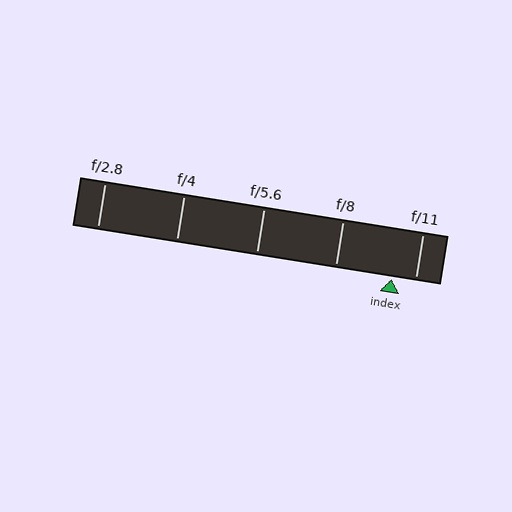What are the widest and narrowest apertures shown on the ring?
The widest aperture shown is f/2.8 and the narrowest is f/11.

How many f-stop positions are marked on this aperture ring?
There are 5 f-stop positions marked.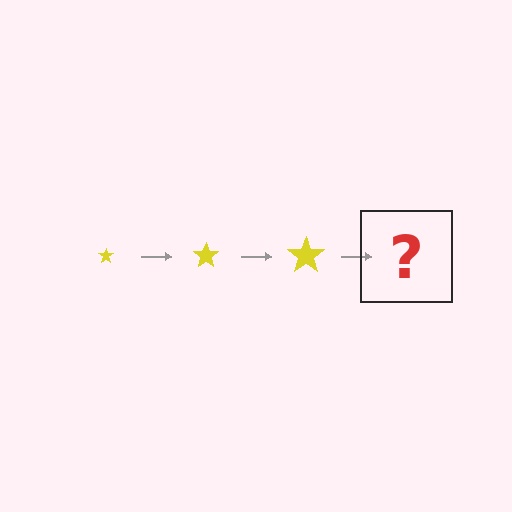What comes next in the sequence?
The next element should be a yellow star, larger than the previous one.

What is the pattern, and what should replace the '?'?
The pattern is that the star gets progressively larger each step. The '?' should be a yellow star, larger than the previous one.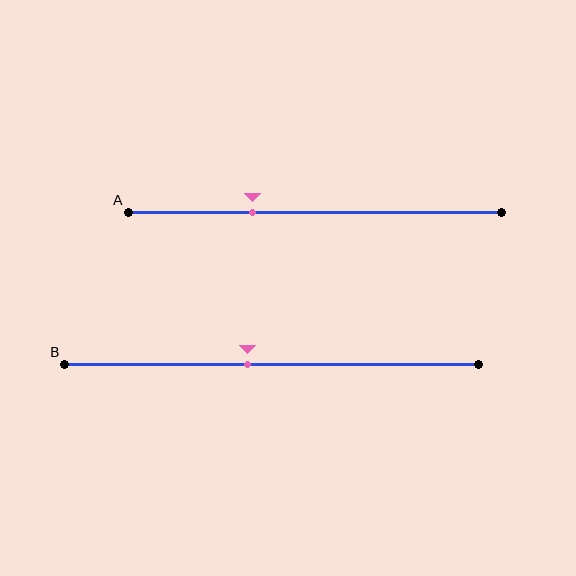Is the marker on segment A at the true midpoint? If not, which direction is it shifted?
No, the marker on segment A is shifted to the left by about 17% of the segment length.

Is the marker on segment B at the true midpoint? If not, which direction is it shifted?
No, the marker on segment B is shifted to the left by about 6% of the segment length.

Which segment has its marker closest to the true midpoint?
Segment B has its marker closest to the true midpoint.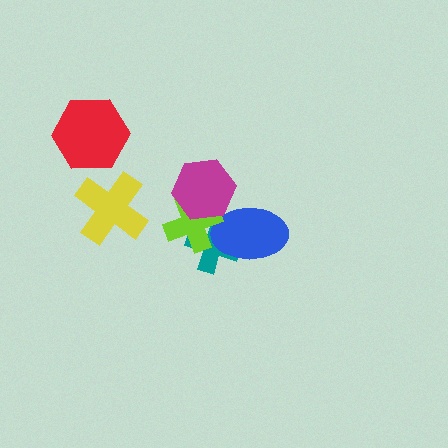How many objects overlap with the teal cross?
2 objects overlap with the teal cross.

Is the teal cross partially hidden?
Yes, it is partially covered by another shape.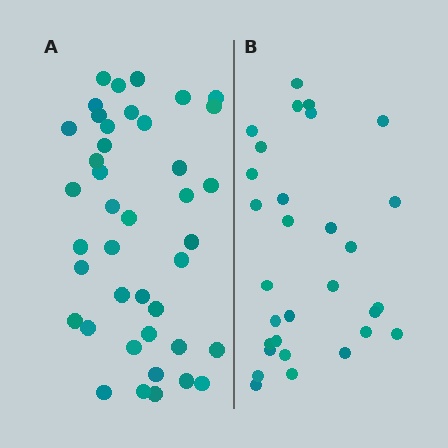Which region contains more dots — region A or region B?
Region A (the left region) has more dots.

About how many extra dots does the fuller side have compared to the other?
Region A has roughly 12 or so more dots than region B.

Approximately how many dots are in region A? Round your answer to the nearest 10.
About 40 dots. (The exact count is 41, which rounds to 40.)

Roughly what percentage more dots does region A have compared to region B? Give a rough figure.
About 35% more.